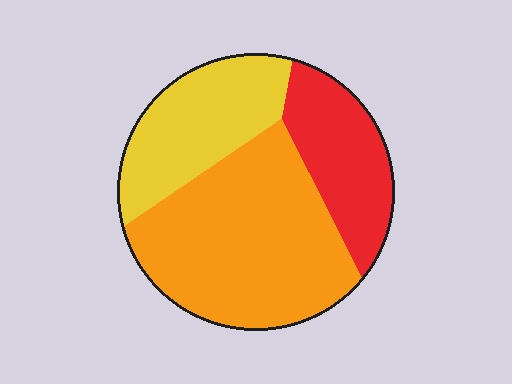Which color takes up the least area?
Red, at roughly 25%.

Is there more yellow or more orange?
Orange.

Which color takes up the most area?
Orange, at roughly 50%.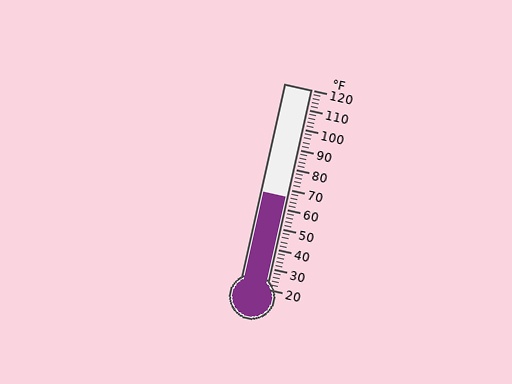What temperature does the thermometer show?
The thermometer shows approximately 66°F.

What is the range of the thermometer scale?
The thermometer scale ranges from 20°F to 120°F.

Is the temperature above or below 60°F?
The temperature is above 60°F.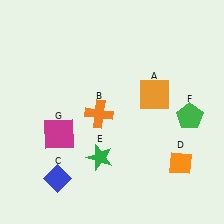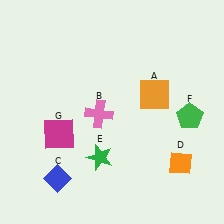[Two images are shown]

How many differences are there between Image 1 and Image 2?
There is 1 difference between the two images.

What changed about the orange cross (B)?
In Image 1, B is orange. In Image 2, it changed to pink.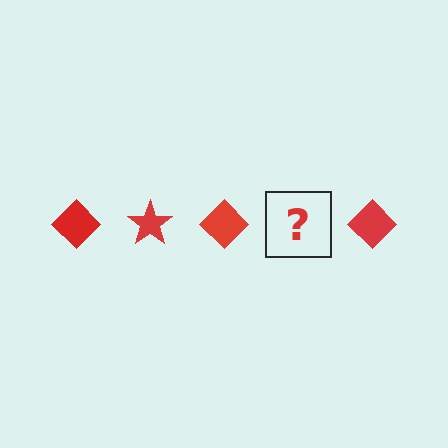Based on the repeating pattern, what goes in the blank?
The blank should be a red star.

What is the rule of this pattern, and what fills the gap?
The rule is that the pattern cycles through diamond, star shapes in red. The gap should be filled with a red star.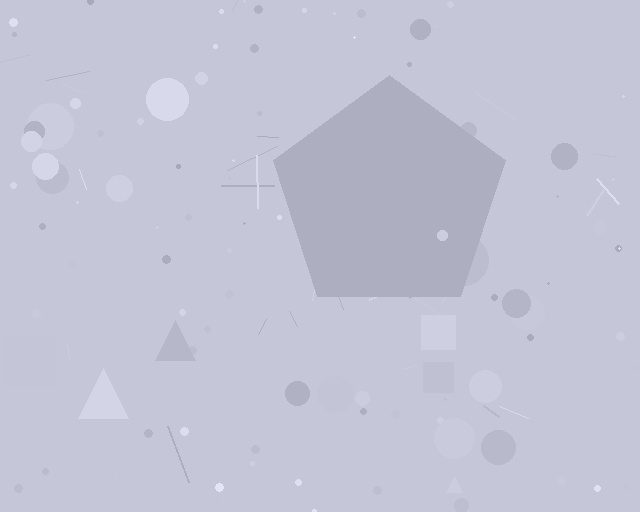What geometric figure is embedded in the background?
A pentagon is embedded in the background.